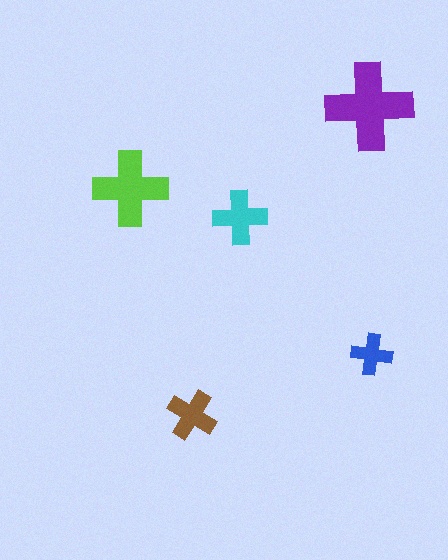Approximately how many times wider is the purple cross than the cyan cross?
About 1.5 times wider.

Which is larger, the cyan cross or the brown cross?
The cyan one.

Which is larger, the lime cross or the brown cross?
The lime one.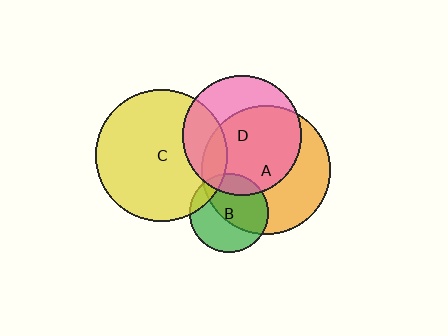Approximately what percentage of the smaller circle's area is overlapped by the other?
Approximately 55%.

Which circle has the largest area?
Circle C (yellow).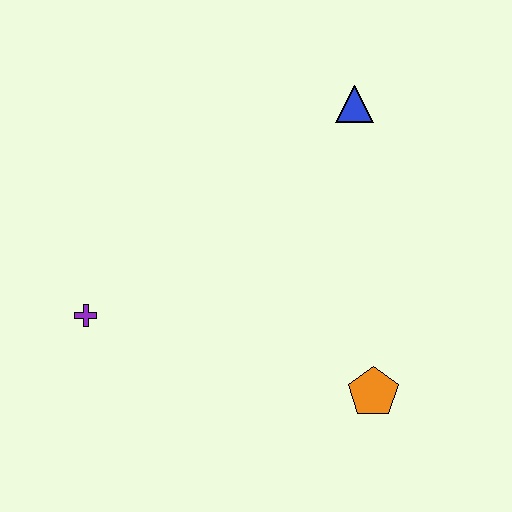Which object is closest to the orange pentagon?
The blue triangle is closest to the orange pentagon.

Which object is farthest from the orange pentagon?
The purple cross is farthest from the orange pentagon.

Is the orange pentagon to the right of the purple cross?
Yes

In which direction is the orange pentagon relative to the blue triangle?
The orange pentagon is below the blue triangle.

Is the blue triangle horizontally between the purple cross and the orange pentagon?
Yes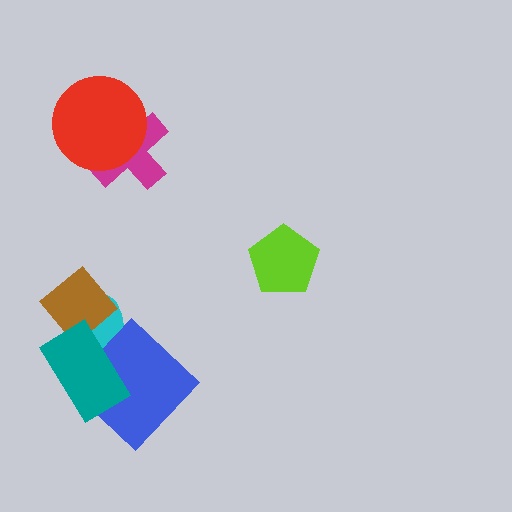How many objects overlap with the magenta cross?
1 object overlaps with the magenta cross.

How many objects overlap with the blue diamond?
2 objects overlap with the blue diamond.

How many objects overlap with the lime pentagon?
0 objects overlap with the lime pentagon.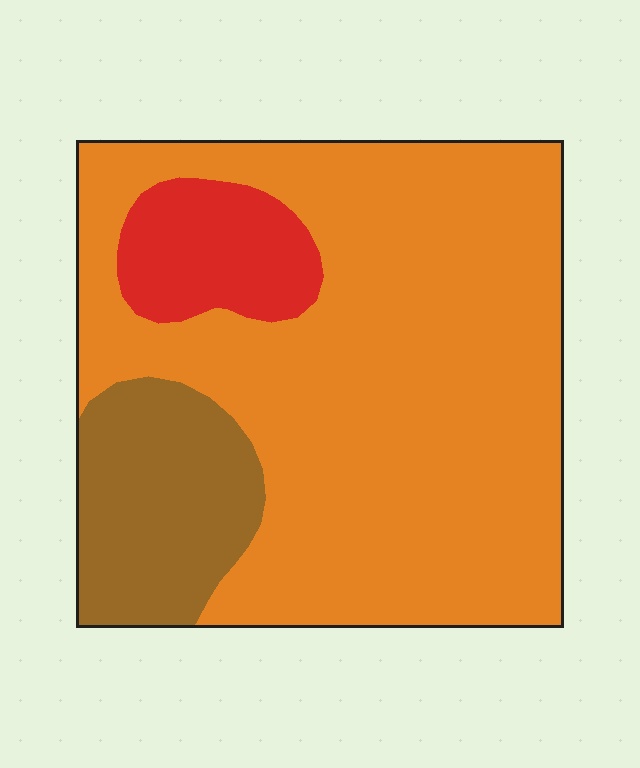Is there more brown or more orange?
Orange.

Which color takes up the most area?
Orange, at roughly 75%.